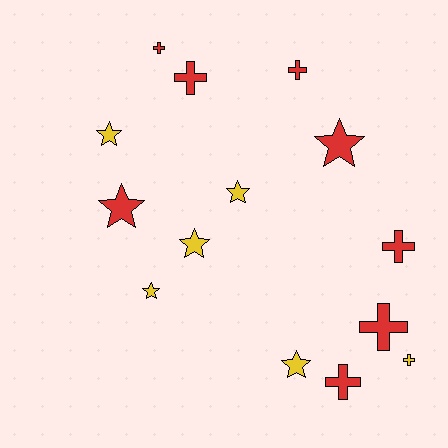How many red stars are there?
There are 2 red stars.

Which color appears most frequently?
Red, with 8 objects.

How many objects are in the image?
There are 14 objects.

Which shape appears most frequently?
Star, with 7 objects.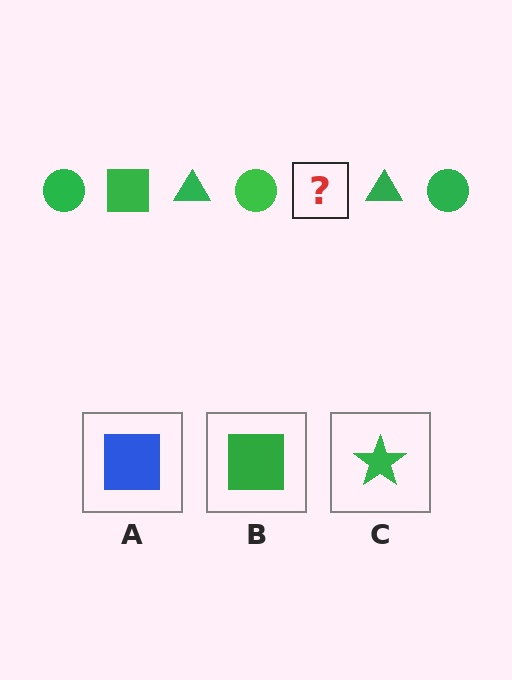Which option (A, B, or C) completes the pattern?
B.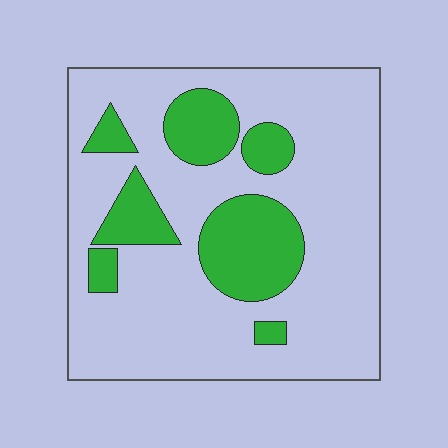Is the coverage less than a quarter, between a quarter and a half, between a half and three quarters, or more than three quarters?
Less than a quarter.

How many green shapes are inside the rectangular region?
7.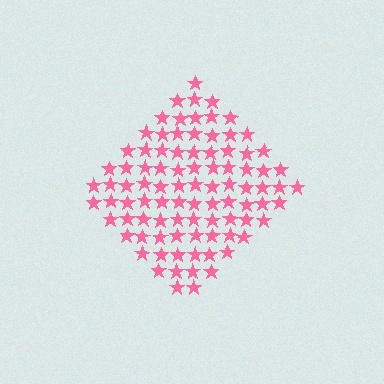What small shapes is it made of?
It is made of small stars.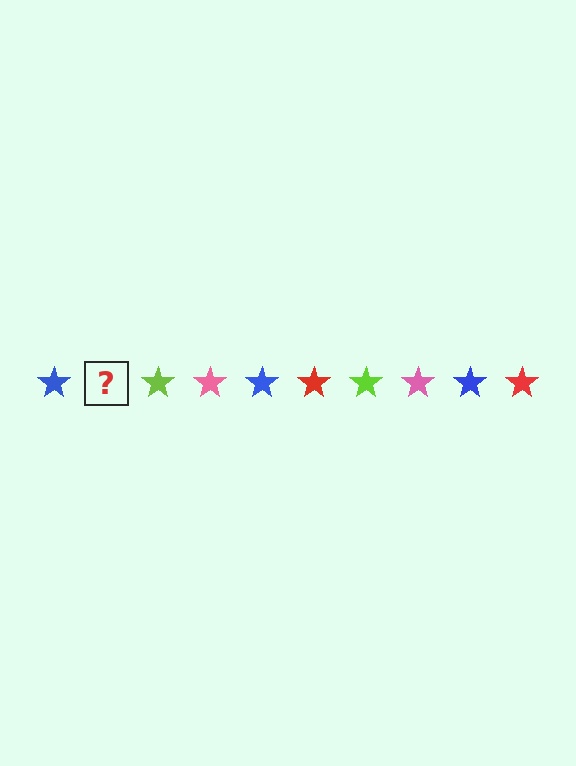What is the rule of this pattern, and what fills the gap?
The rule is that the pattern cycles through blue, red, lime, pink stars. The gap should be filled with a red star.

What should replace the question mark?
The question mark should be replaced with a red star.